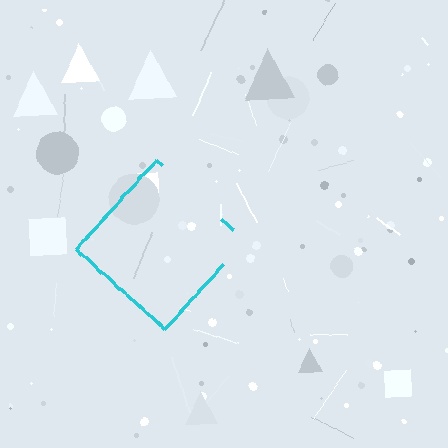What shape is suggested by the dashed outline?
The dashed outline suggests a diamond.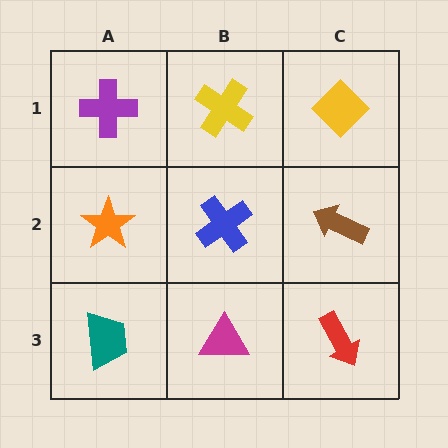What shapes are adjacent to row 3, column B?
A blue cross (row 2, column B), a teal trapezoid (row 3, column A), a red arrow (row 3, column C).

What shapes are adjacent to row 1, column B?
A blue cross (row 2, column B), a purple cross (row 1, column A), a yellow diamond (row 1, column C).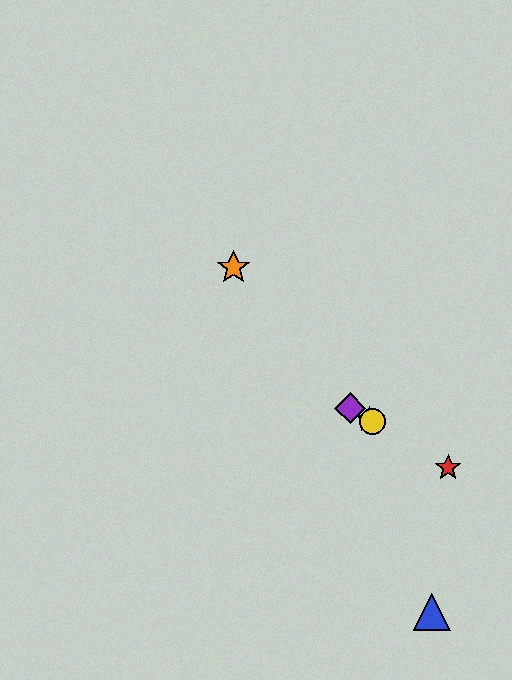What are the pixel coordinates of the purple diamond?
The purple diamond is at (350, 408).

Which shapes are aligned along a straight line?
The red star, the green star, the yellow circle, the purple diamond are aligned along a straight line.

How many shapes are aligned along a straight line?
4 shapes (the red star, the green star, the yellow circle, the purple diamond) are aligned along a straight line.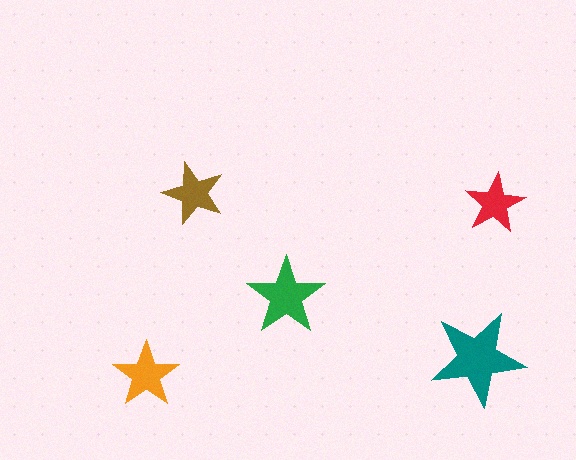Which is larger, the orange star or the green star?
The green one.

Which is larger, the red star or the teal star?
The teal one.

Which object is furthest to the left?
The orange star is leftmost.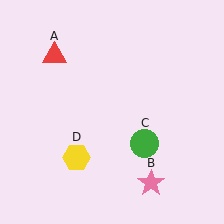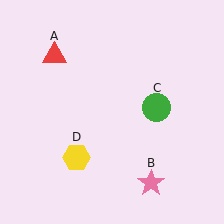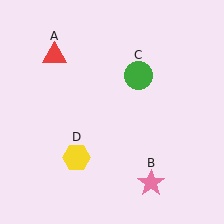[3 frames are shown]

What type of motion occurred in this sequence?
The green circle (object C) rotated counterclockwise around the center of the scene.